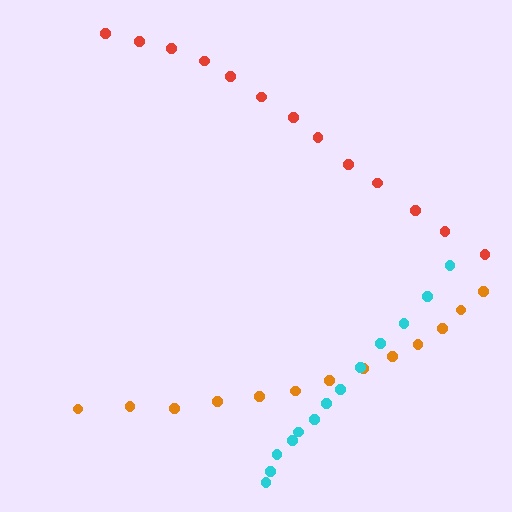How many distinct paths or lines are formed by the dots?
There are 3 distinct paths.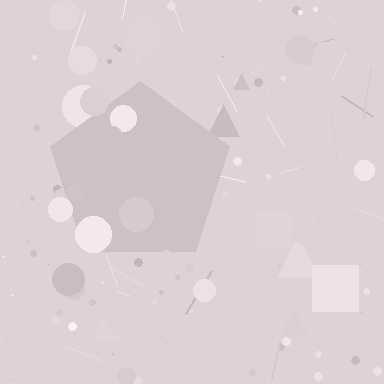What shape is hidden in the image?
A pentagon is hidden in the image.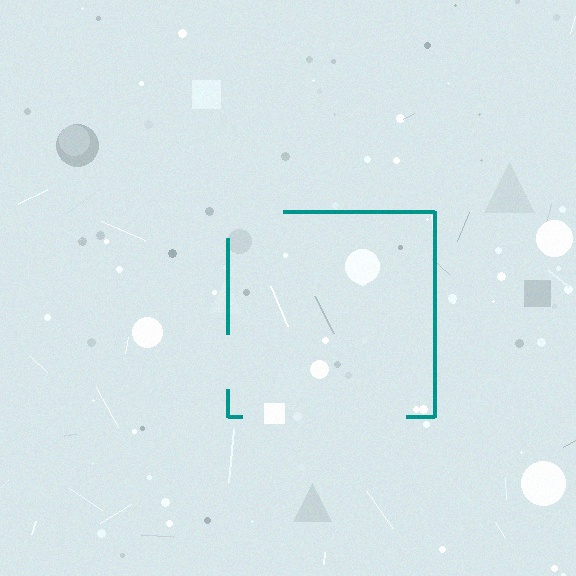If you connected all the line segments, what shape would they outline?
They would outline a square.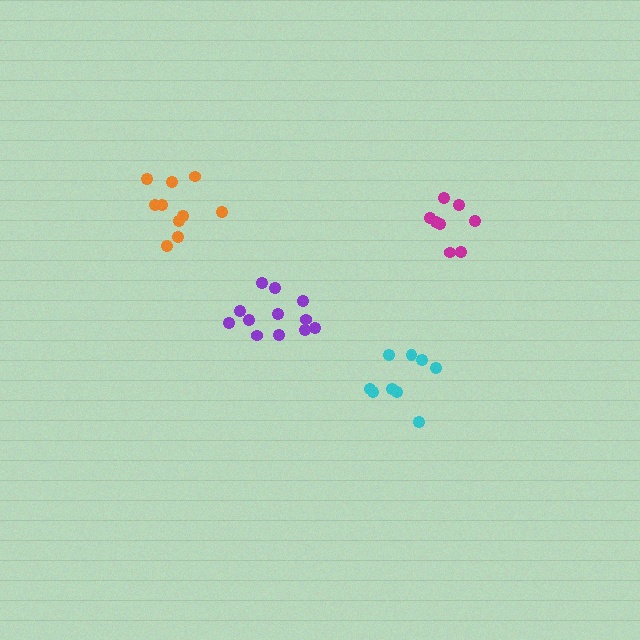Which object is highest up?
The orange cluster is topmost.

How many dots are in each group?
Group 1: 8 dots, Group 2: 10 dots, Group 3: 12 dots, Group 4: 9 dots (39 total).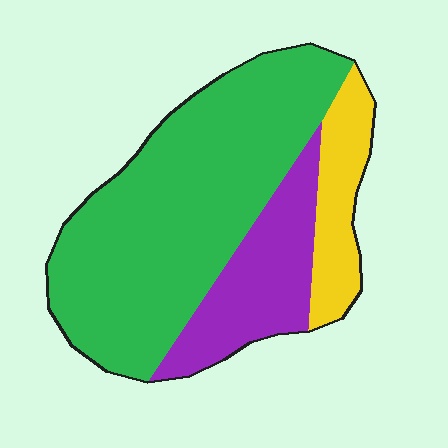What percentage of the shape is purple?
Purple covers around 20% of the shape.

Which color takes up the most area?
Green, at roughly 65%.